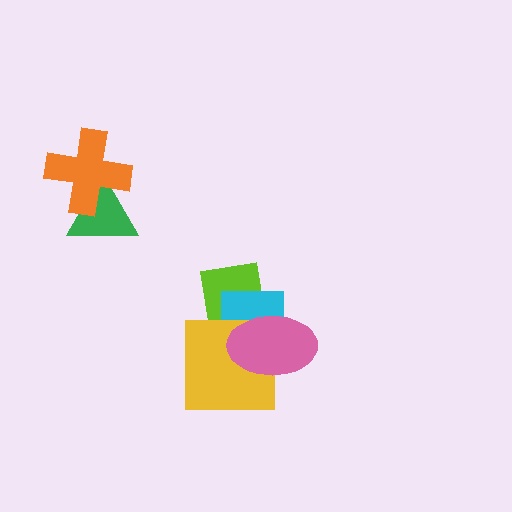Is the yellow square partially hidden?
Yes, it is partially covered by another shape.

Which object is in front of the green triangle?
The orange cross is in front of the green triangle.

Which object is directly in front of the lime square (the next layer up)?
The cyan rectangle is directly in front of the lime square.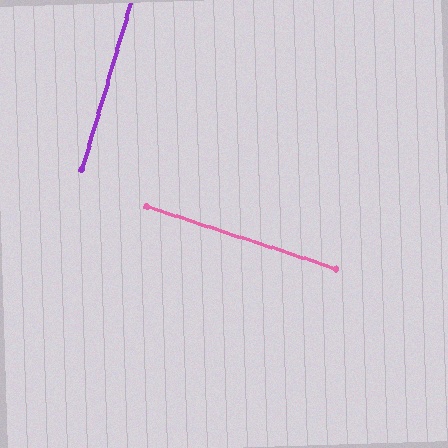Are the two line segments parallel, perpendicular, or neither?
Perpendicular — they meet at approximately 88°.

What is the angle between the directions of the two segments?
Approximately 88 degrees.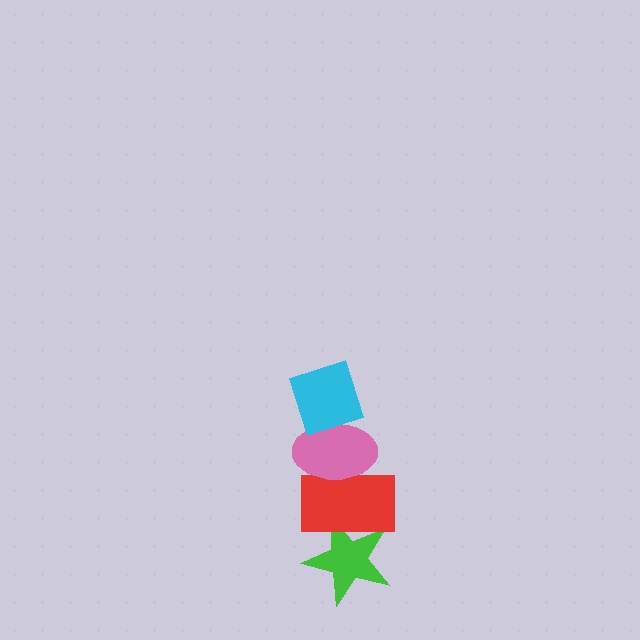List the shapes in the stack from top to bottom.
From top to bottom: the cyan diamond, the pink ellipse, the red rectangle, the green star.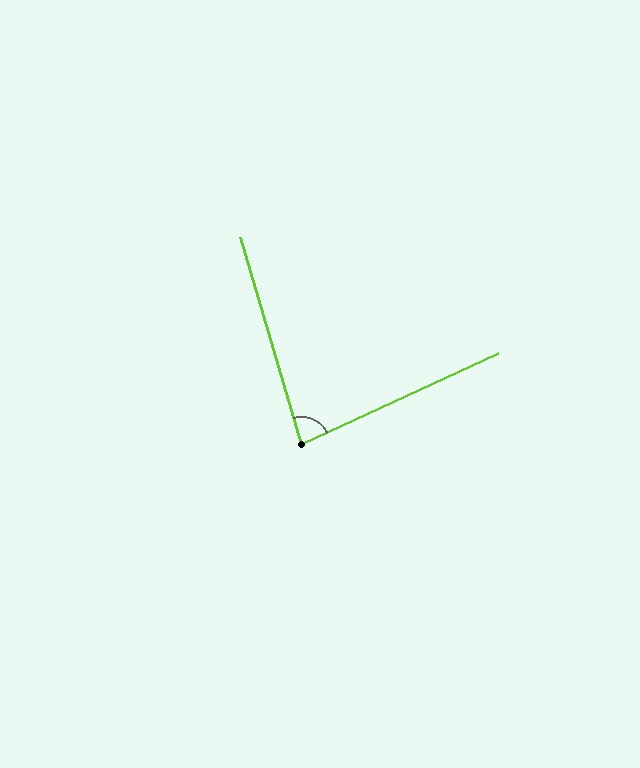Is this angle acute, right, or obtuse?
It is acute.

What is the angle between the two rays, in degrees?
Approximately 81 degrees.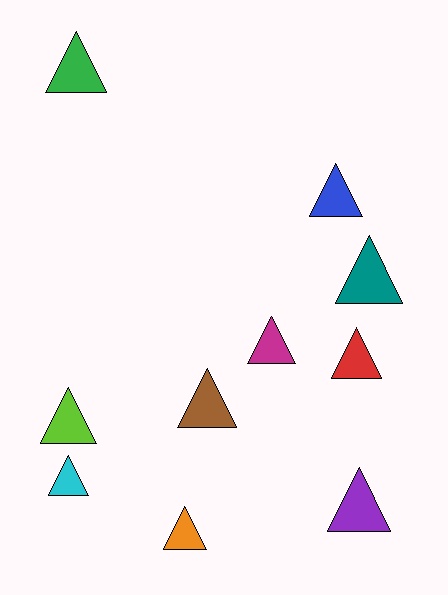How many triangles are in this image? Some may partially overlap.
There are 10 triangles.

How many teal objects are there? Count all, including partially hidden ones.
There is 1 teal object.